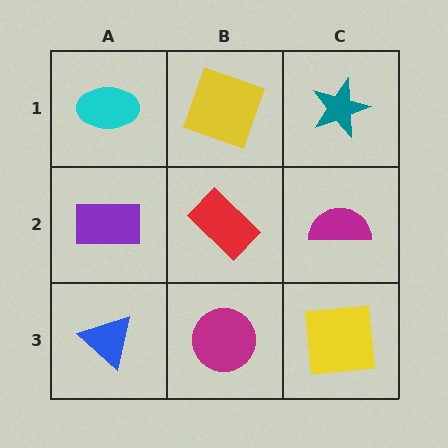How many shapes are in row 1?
3 shapes.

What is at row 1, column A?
A cyan ellipse.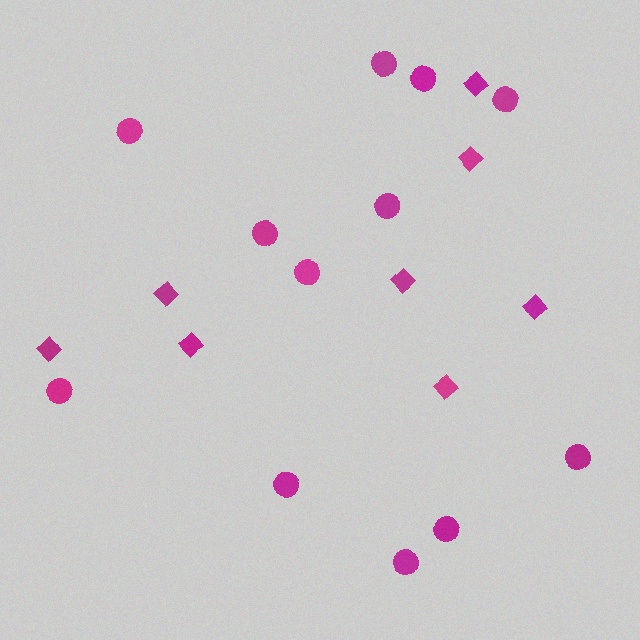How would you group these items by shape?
There are 2 groups: one group of diamonds (8) and one group of circles (12).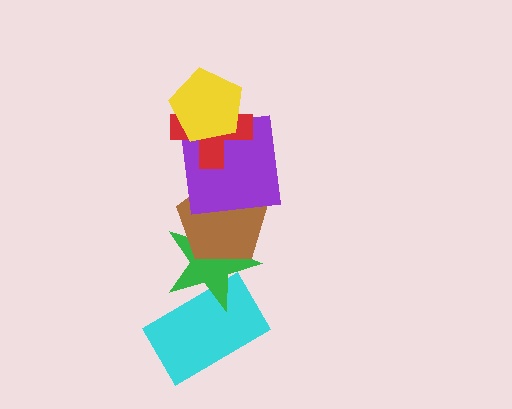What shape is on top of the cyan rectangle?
The green star is on top of the cyan rectangle.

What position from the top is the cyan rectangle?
The cyan rectangle is 6th from the top.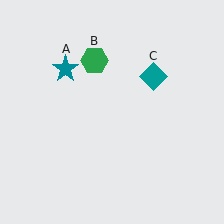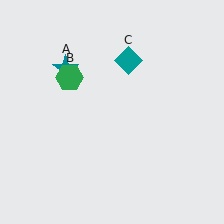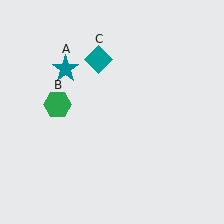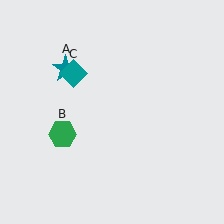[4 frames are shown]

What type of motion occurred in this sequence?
The green hexagon (object B), teal diamond (object C) rotated counterclockwise around the center of the scene.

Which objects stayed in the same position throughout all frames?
Teal star (object A) remained stationary.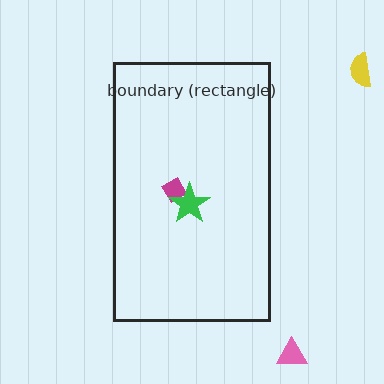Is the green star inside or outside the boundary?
Inside.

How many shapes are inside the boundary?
2 inside, 2 outside.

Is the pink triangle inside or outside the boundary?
Outside.